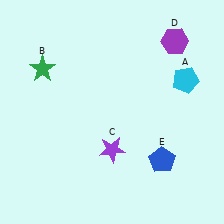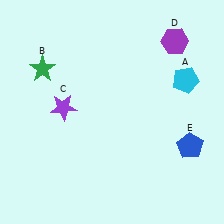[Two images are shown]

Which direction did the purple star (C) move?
The purple star (C) moved left.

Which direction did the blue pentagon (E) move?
The blue pentagon (E) moved right.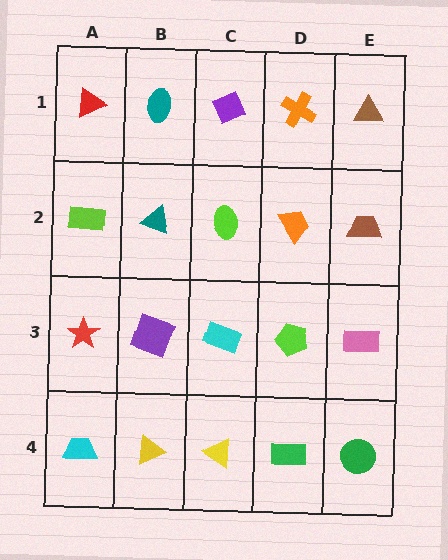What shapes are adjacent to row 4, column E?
A pink rectangle (row 3, column E), a green rectangle (row 4, column D).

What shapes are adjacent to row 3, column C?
A lime ellipse (row 2, column C), a yellow triangle (row 4, column C), a purple square (row 3, column B), a lime pentagon (row 3, column D).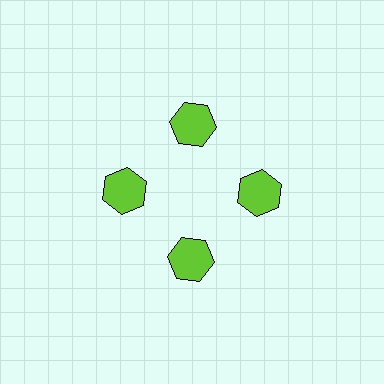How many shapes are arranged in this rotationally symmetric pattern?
There are 4 shapes, arranged in 4 groups of 1.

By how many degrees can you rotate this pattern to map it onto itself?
The pattern maps onto itself every 90 degrees of rotation.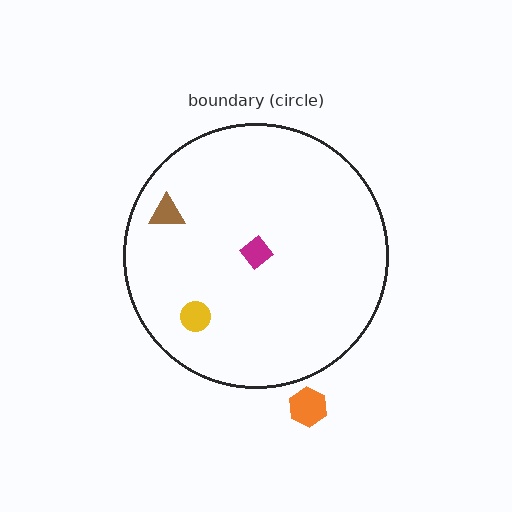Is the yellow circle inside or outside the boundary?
Inside.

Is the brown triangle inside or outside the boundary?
Inside.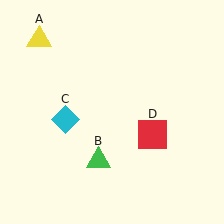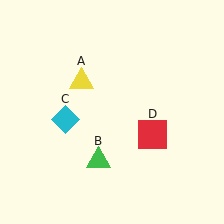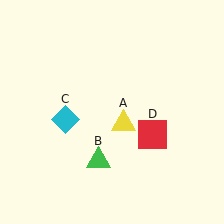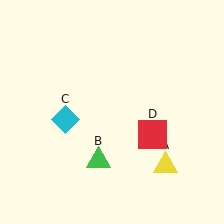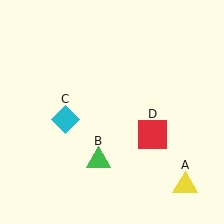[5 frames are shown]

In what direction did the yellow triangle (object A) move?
The yellow triangle (object A) moved down and to the right.